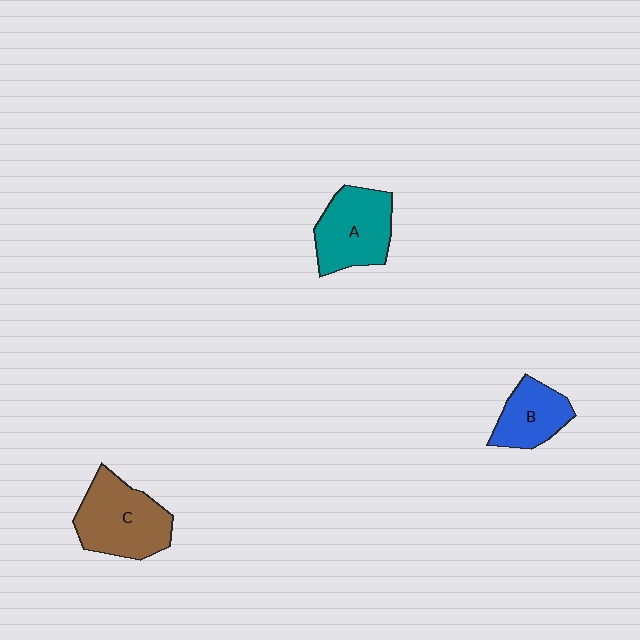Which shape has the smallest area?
Shape B (blue).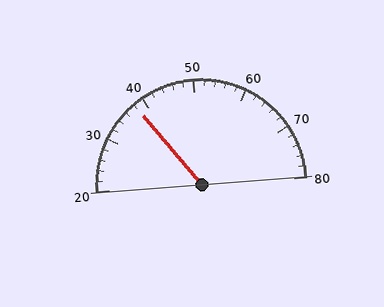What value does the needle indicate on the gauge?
The needle indicates approximately 38.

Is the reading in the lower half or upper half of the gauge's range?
The reading is in the lower half of the range (20 to 80).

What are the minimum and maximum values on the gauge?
The gauge ranges from 20 to 80.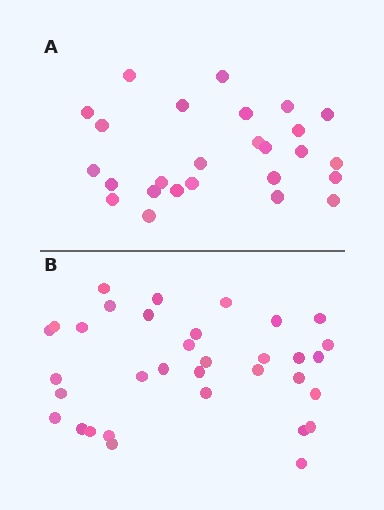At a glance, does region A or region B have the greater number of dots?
Region B (the bottom region) has more dots.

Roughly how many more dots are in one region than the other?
Region B has roughly 8 or so more dots than region A.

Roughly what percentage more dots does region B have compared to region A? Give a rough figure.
About 30% more.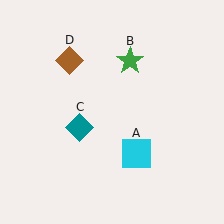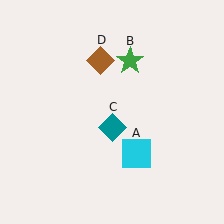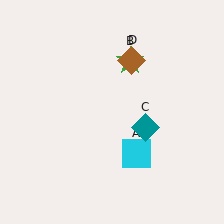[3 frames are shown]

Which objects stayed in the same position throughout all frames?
Cyan square (object A) and green star (object B) remained stationary.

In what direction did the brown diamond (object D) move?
The brown diamond (object D) moved right.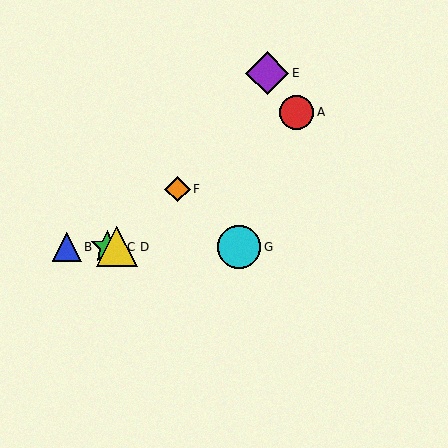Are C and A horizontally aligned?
No, C is at y≈247 and A is at y≈112.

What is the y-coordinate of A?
Object A is at y≈112.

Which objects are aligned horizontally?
Objects B, C, D, G are aligned horizontally.